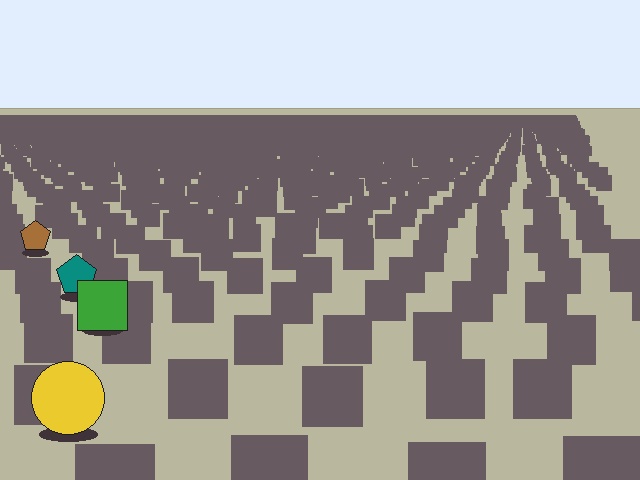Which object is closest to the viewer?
The yellow circle is closest. The texture marks near it are larger and more spread out.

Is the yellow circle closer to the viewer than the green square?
Yes. The yellow circle is closer — you can tell from the texture gradient: the ground texture is coarser near it.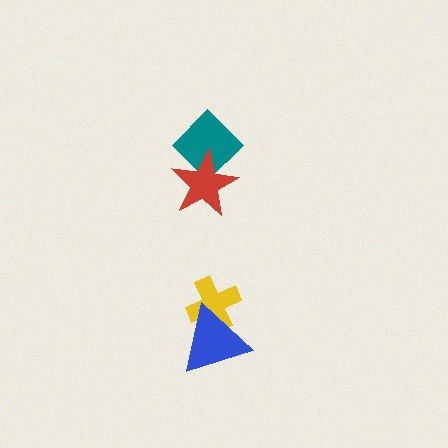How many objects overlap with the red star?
1 object overlaps with the red star.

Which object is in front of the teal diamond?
The red star is in front of the teal diamond.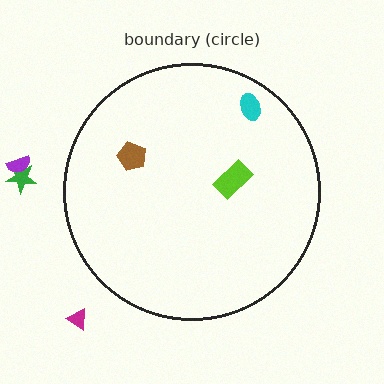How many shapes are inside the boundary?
3 inside, 3 outside.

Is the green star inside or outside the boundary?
Outside.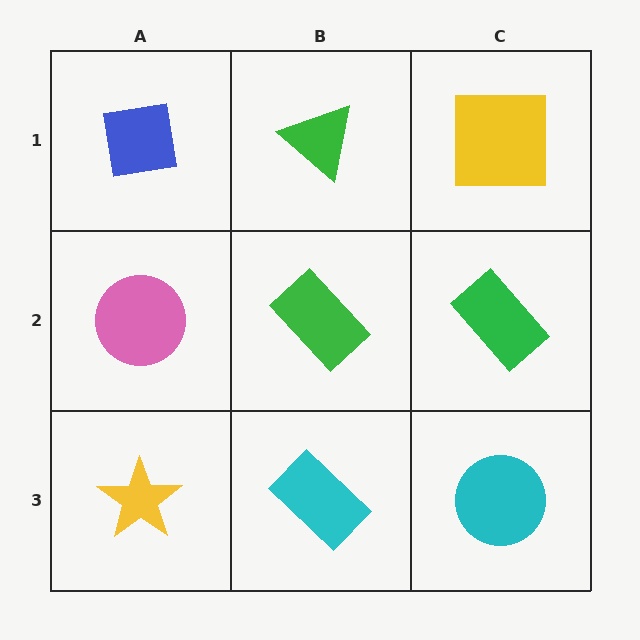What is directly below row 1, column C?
A green rectangle.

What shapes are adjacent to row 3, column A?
A pink circle (row 2, column A), a cyan rectangle (row 3, column B).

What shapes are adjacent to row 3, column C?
A green rectangle (row 2, column C), a cyan rectangle (row 3, column B).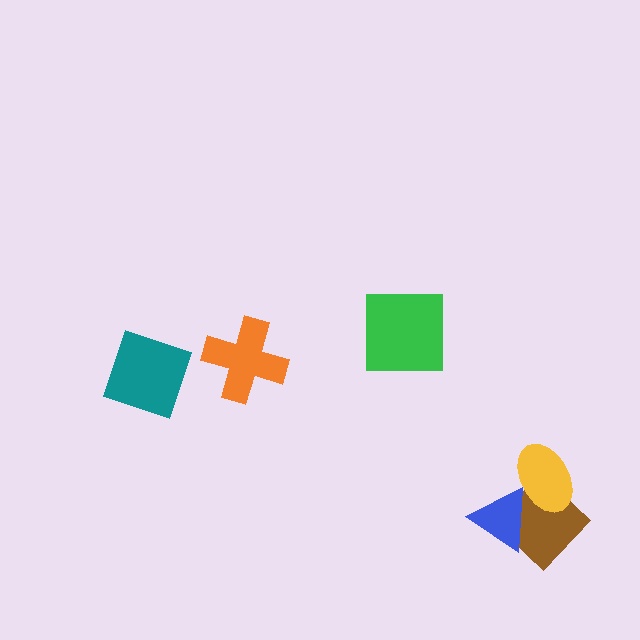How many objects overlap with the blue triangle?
2 objects overlap with the blue triangle.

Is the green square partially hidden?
No, no other shape covers it.